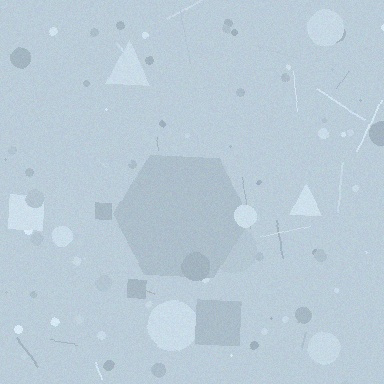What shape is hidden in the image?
A hexagon is hidden in the image.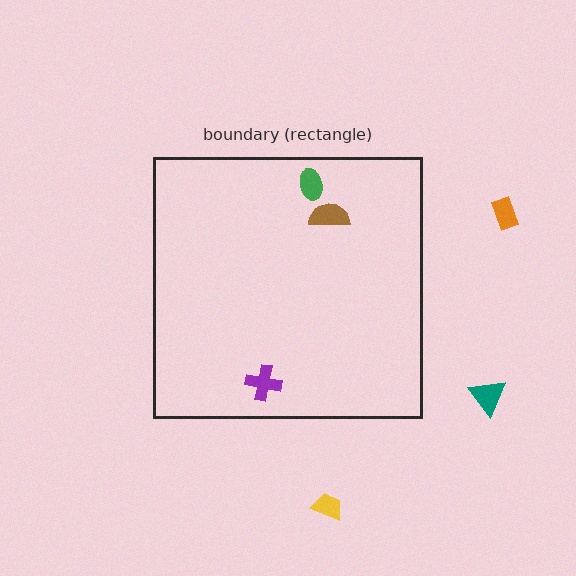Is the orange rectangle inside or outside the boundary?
Outside.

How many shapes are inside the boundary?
3 inside, 3 outside.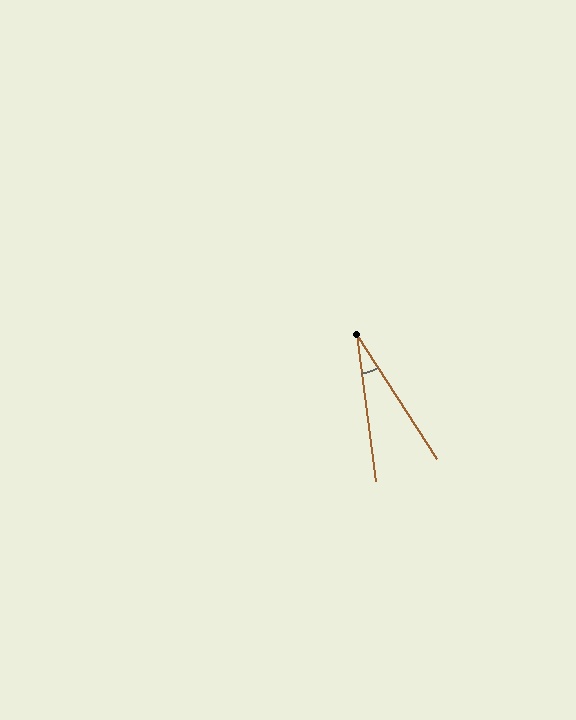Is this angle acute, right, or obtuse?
It is acute.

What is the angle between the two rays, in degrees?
Approximately 26 degrees.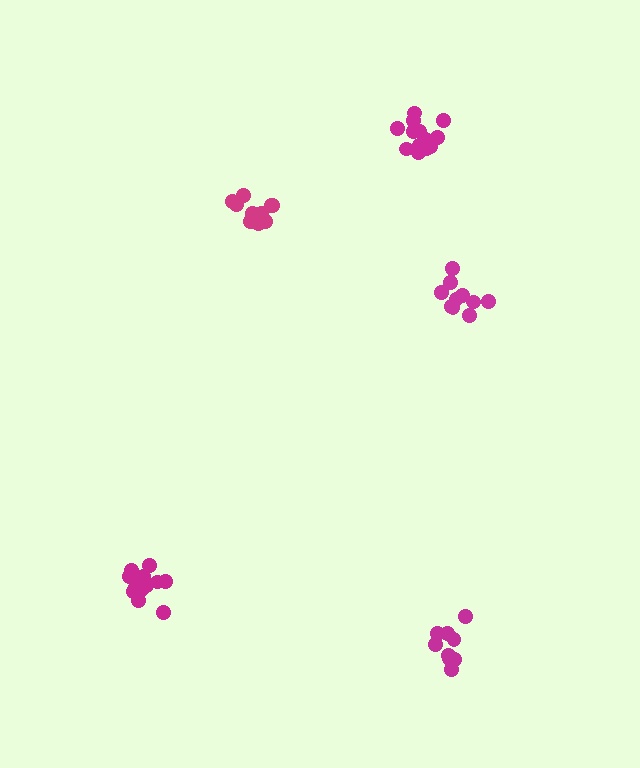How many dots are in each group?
Group 1: 10 dots, Group 2: 10 dots, Group 3: 10 dots, Group 4: 13 dots, Group 5: 14 dots (57 total).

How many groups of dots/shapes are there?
There are 5 groups.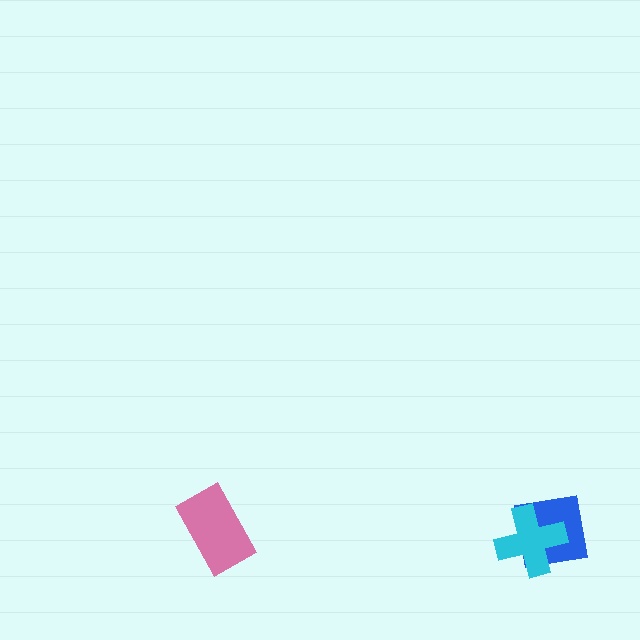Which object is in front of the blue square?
The cyan cross is in front of the blue square.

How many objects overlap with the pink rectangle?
0 objects overlap with the pink rectangle.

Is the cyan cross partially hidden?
No, no other shape covers it.